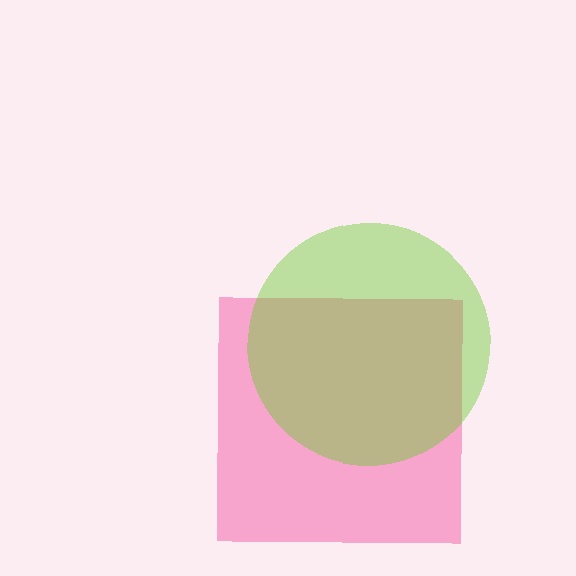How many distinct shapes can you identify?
There are 2 distinct shapes: a pink square, a lime circle.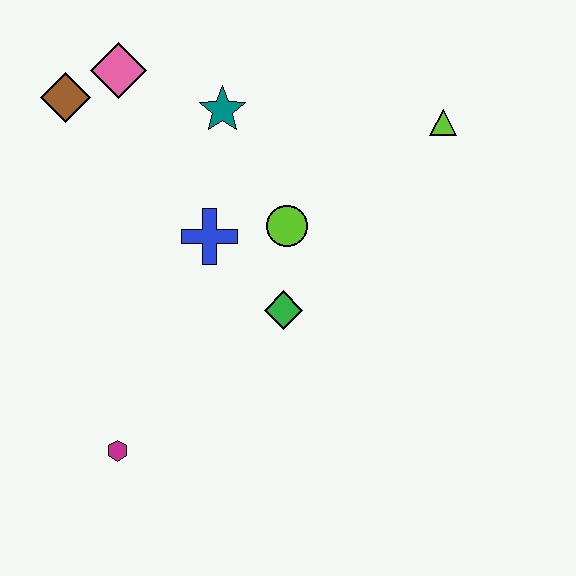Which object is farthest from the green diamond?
The brown diamond is farthest from the green diamond.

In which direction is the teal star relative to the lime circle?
The teal star is above the lime circle.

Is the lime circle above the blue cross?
Yes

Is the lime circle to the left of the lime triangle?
Yes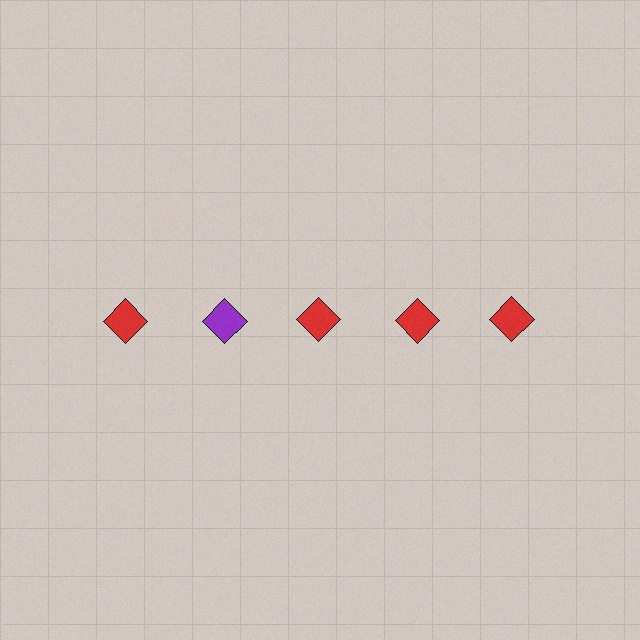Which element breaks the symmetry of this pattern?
The purple diamond in the top row, second from left column breaks the symmetry. All other shapes are red diamonds.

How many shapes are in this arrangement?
There are 5 shapes arranged in a grid pattern.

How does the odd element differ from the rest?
It has a different color: purple instead of red.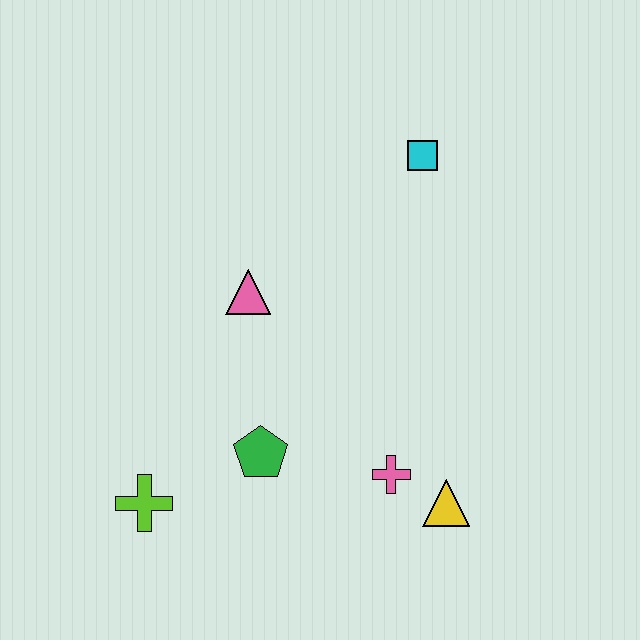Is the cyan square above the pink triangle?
Yes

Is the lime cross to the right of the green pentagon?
No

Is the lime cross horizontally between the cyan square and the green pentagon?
No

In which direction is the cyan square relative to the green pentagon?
The cyan square is above the green pentagon.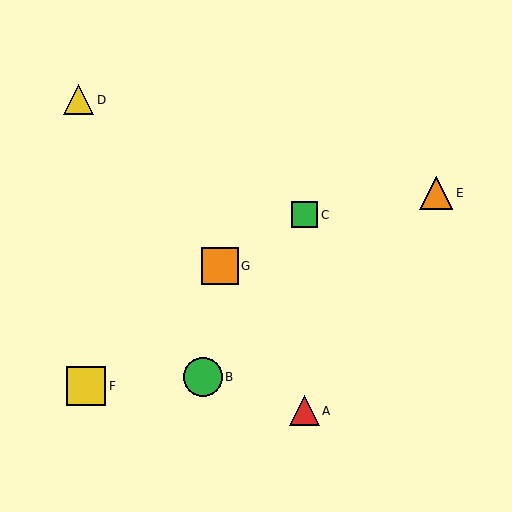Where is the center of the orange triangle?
The center of the orange triangle is at (436, 193).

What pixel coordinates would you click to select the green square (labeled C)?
Click at (305, 215) to select the green square C.